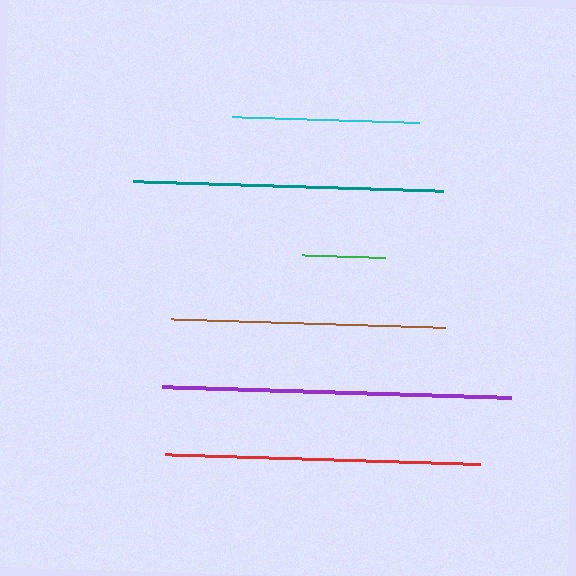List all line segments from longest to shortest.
From longest to shortest: purple, red, teal, brown, cyan, green.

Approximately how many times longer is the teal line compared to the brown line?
The teal line is approximately 1.1 times the length of the brown line.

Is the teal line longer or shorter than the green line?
The teal line is longer than the green line.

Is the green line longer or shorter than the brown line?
The brown line is longer than the green line.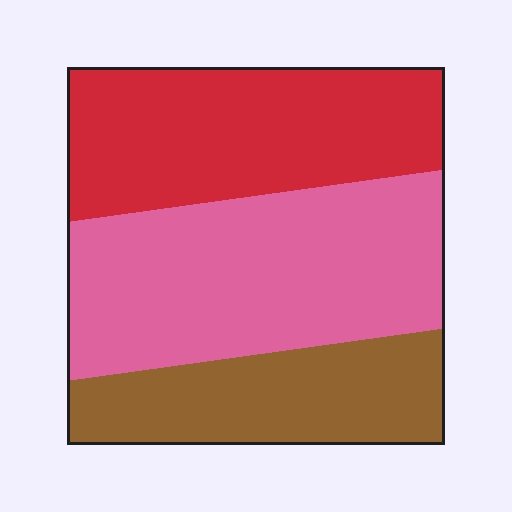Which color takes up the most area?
Pink, at roughly 40%.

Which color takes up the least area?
Brown, at roughly 25%.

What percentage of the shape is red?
Red takes up about one third (1/3) of the shape.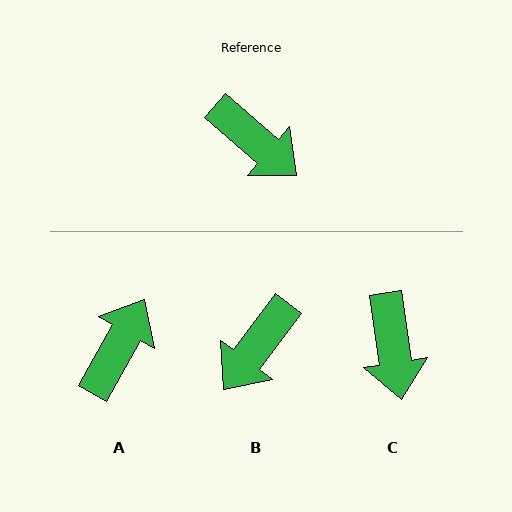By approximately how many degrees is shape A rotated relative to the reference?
Approximately 102 degrees counter-clockwise.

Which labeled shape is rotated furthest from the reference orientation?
A, about 102 degrees away.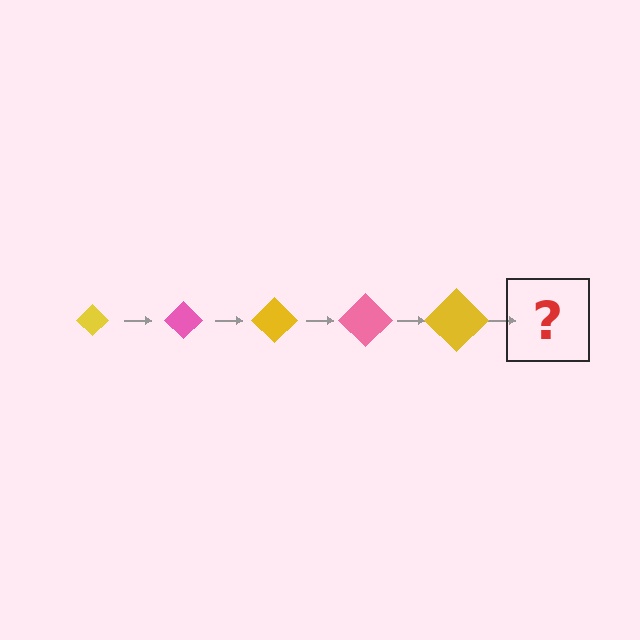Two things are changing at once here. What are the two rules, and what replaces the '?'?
The two rules are that the diamond grows larger each step and the color cycles through yellow and pink. The '?' should be a pink diamond, larger than the previous one.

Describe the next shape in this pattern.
It should be a pink diamond, larger than the previous one.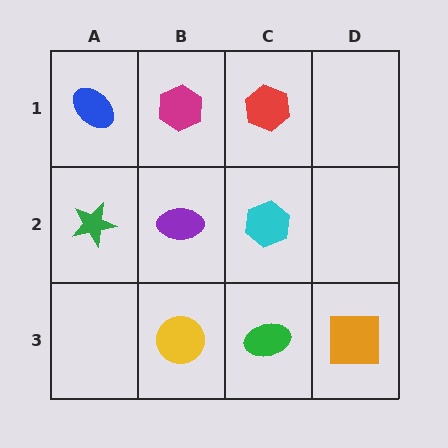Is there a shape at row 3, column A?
No, that cell is empty.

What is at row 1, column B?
A magenta hexagon.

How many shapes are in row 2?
3 shapes.